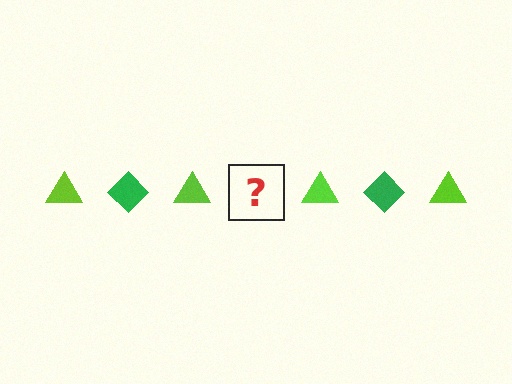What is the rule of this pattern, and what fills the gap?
The rule is that the pattern alternates between lime triangle and green diamond. The gap should be filled with a green diamond.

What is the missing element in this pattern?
The missing element is a green diamond.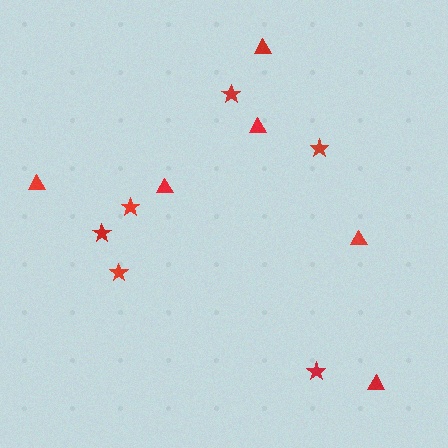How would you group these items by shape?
There are 2 groups: one group of triangles (6) and one group of stars (6).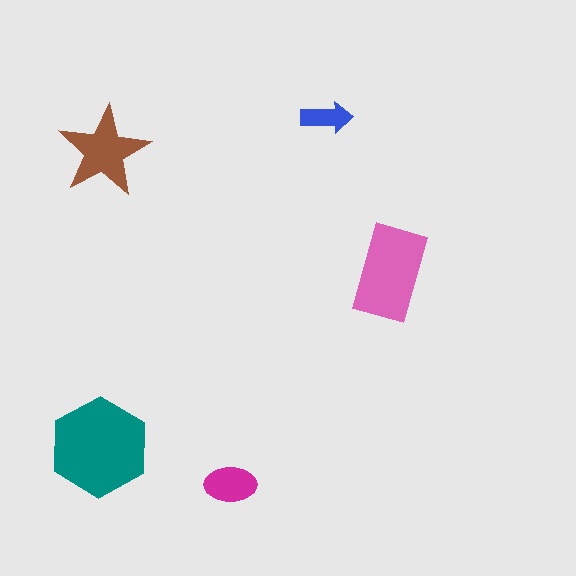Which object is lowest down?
The magenta ellipse is bottommost.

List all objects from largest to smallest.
The teal hexagon, the pink rectangle, the brown star, the magenta ellipse, the blue arrow.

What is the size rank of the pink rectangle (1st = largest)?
2nd.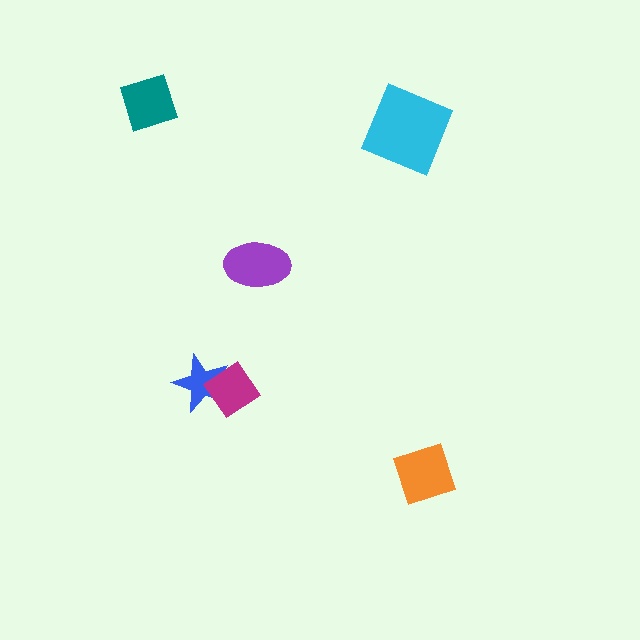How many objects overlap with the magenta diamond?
1 object overlaps with the magenta diamond.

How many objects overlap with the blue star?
1 object overlaps with the blue star.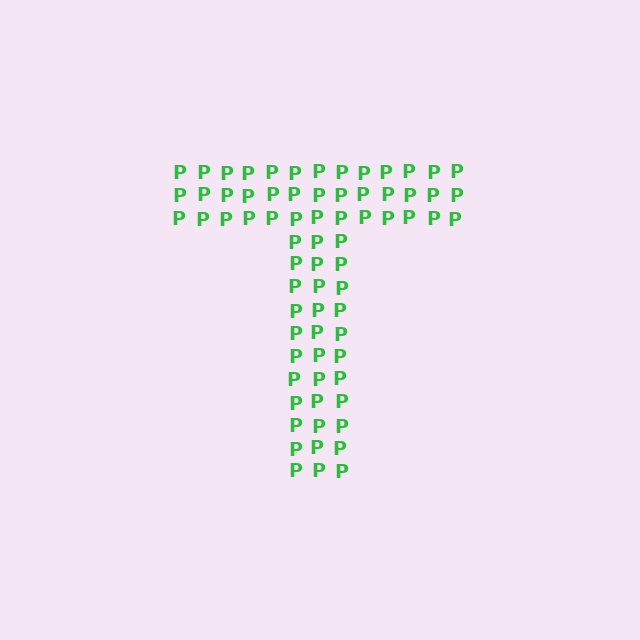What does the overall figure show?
The overall figure shows the letter T.